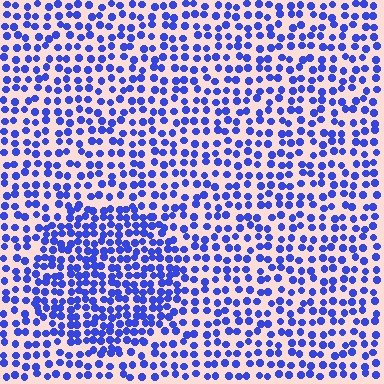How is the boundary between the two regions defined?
The boundary is defined by a change in element density (approximately 1.7x ratio). All elements are the same color, size, and shape.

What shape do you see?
I see a circle.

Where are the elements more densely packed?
The elements are more densely packed inside the circle boundary.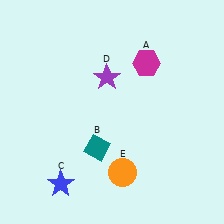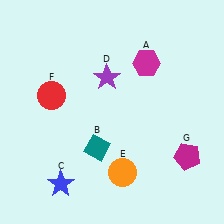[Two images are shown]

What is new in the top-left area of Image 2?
A red circle (F) was added in the top-left area of Image 2.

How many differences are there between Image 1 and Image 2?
There are 2 differences between the two images.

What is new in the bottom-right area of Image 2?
A magenta pentagon (G) was added in the bottom-right area of Image 2.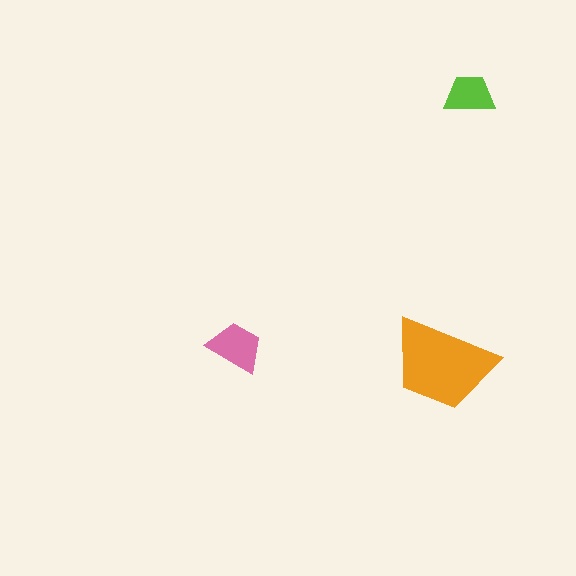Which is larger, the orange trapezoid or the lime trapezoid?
The orange one.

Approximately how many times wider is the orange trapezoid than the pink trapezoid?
About 2 times wider.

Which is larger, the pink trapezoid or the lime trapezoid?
The pink one.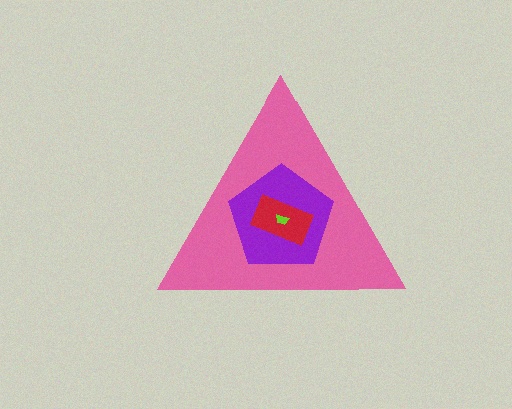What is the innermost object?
The lime trapezoid.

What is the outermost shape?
The pink triangle.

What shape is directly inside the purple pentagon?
The red rectangle.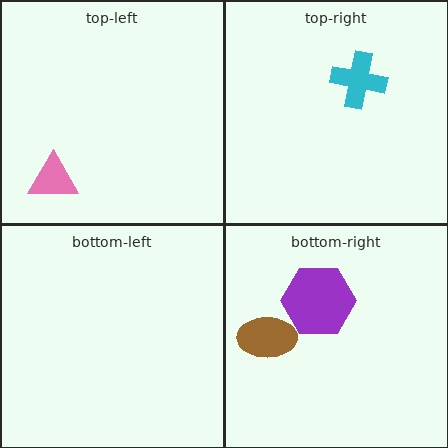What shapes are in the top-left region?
The pink triangle.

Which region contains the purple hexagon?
The bottom-right region.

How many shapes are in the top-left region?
1.